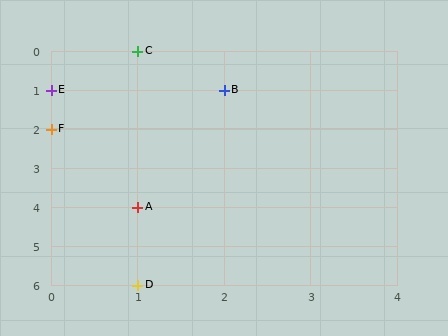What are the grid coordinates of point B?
Point B is at grid coordinates (2, 1).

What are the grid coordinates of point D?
Point D is at grid coordinates (1, 6).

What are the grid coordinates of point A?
Point A is at grid coordinates (1, 4).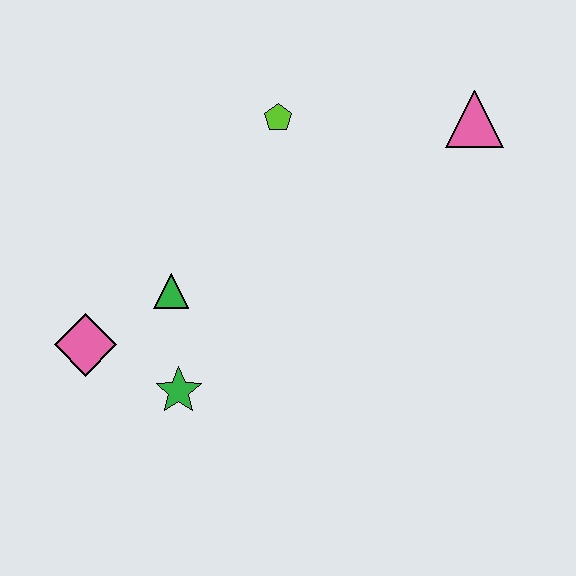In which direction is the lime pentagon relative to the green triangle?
The lime pentagon is above the green triangle.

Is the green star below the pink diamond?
Yes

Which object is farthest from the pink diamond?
The pink triangle is farthest from the pink diamond.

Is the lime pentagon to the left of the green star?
No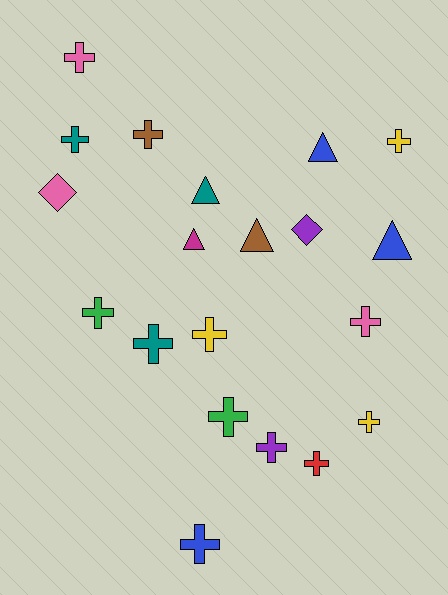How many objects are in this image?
There are 20 objects.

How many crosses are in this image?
There are 13 crosses.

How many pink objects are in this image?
There are 3 pink objects.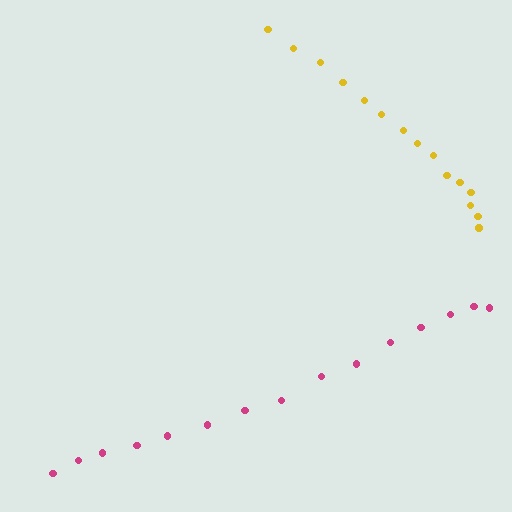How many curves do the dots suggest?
There are 2 distinct paths.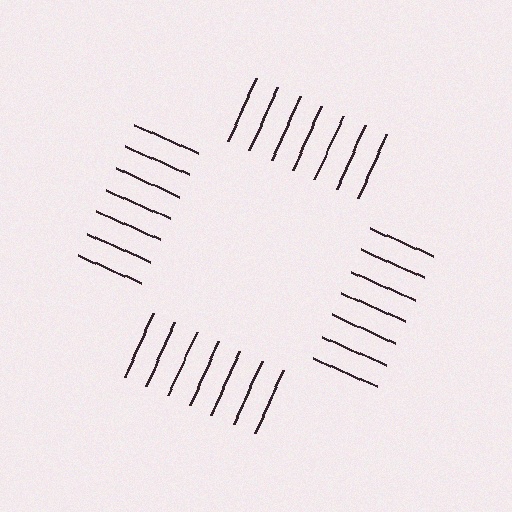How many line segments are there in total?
28 — 7 along each of the 4 edges.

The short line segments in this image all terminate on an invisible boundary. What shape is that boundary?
An illusory square — the line segments terminate on its edges but no continuous stroke is drawn.